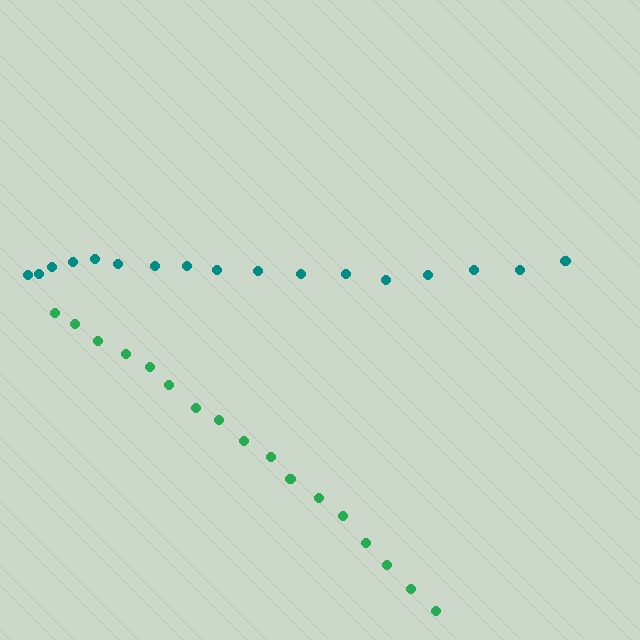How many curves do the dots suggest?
There are 2 distinct paths.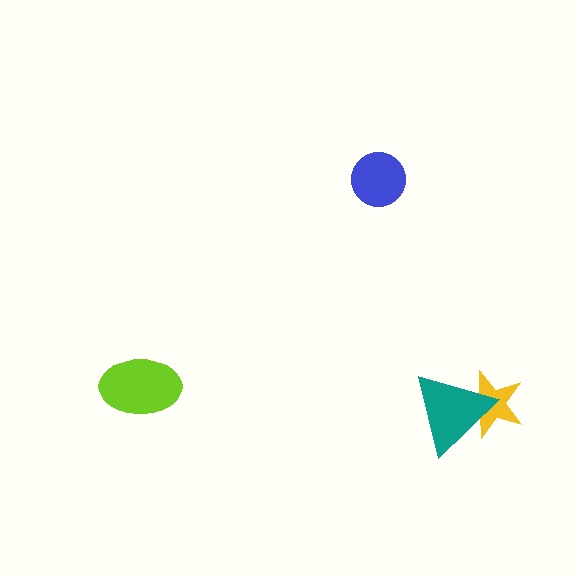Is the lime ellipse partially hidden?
No, no other shape covers it.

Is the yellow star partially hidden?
Yes, it is partially covered by another shape.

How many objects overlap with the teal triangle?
1 object overlaps with the teal triangle.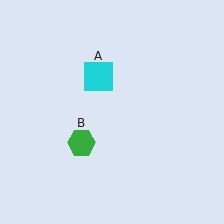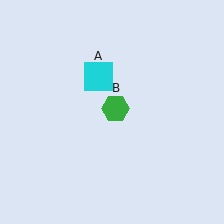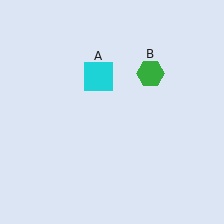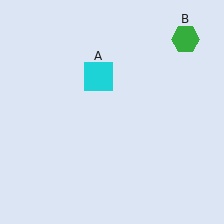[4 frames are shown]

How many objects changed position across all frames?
1 object changed position: green hexagon (object B).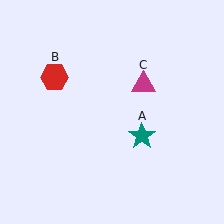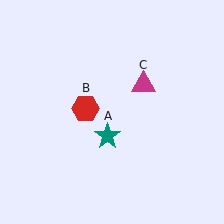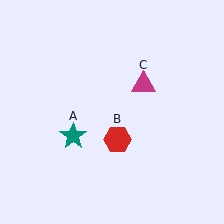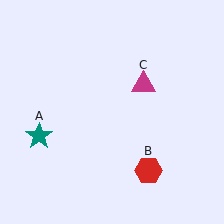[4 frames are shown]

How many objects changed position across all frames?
2 objects changed position: teal star (object A), red hexagon (object B).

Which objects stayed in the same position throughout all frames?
Magenta triangle (object C) remained stationary.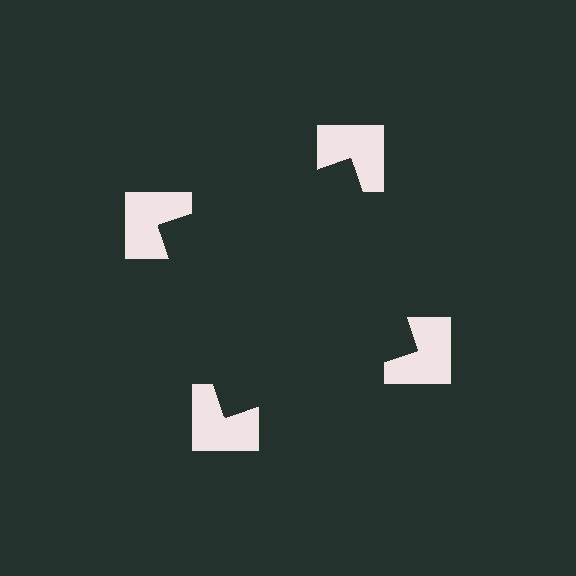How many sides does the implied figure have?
4 sides.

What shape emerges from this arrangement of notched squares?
An illusory square — its edges are inferred from the aligned wedge cuts in the notched squares, not physically drawn.